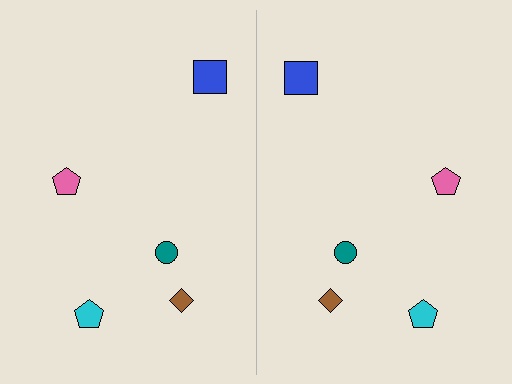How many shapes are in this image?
There are 10 shapes in this image.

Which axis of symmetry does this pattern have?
The pattern has a vertical axis of symmetry running through the center of the image.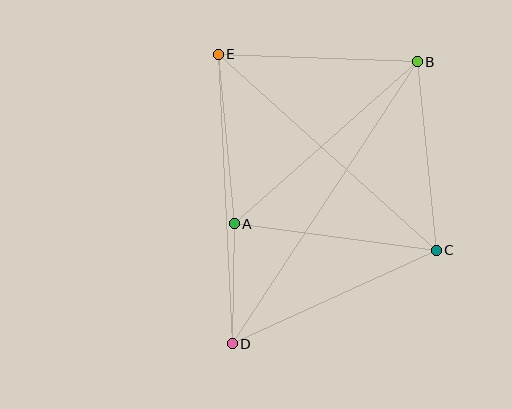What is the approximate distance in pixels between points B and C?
The distance between B and C is approximately 190 pixels.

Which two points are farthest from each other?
Points B and D are farthest from each other.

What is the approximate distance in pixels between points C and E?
The distance between C and E is approximately 293 pixels.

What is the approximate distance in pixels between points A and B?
The distance between A and B is approximately 245 pixels.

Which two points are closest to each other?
Points A and D are closest to each other.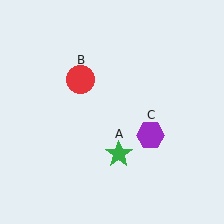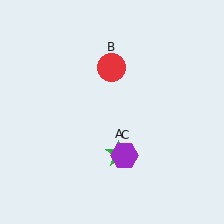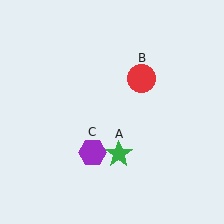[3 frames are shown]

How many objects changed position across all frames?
2 objects changed position: red circle (object B), purple hexagon (object C).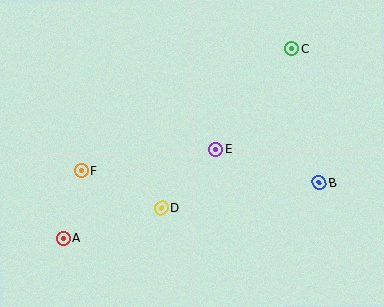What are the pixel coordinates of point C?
Point C is at (292, 49).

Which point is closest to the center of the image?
Point E at (216, 149) is closest to the center.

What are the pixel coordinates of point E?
Point E is at (216, 149).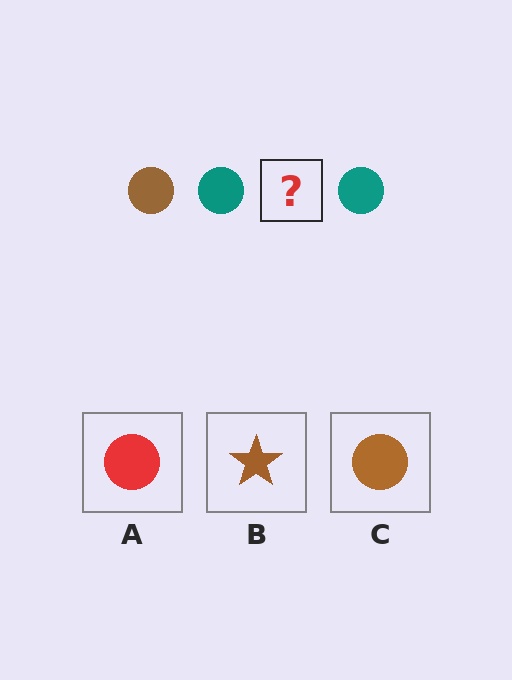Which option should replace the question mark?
Option C.